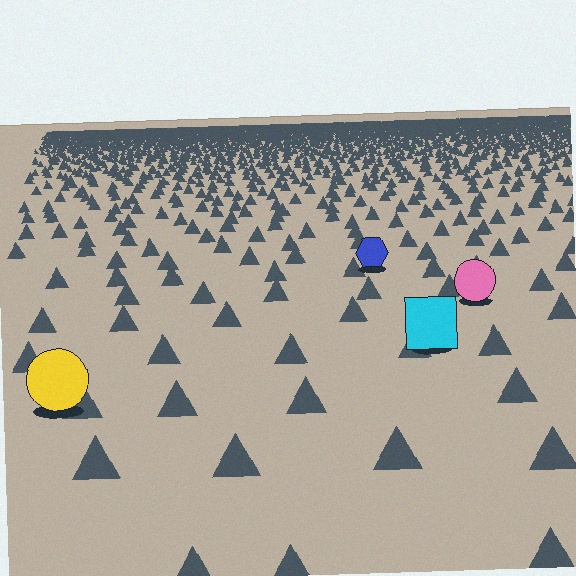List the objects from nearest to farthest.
From nearest to farthest: the yellow circle, the cyan square, the pink circle, the blue hexagon.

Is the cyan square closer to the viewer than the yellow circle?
No. The yellow circle is closer — you can tell from the texture gradient: the ground texture is coarser near it.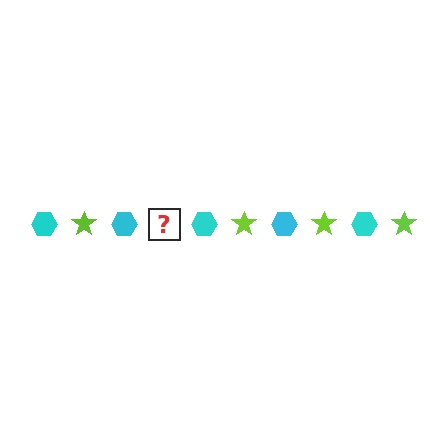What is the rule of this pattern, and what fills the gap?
The rule is that the pattern alternates between cyan hexagon and lime star. The gap should be filled with a lime star.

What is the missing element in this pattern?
The missing element is a lime star.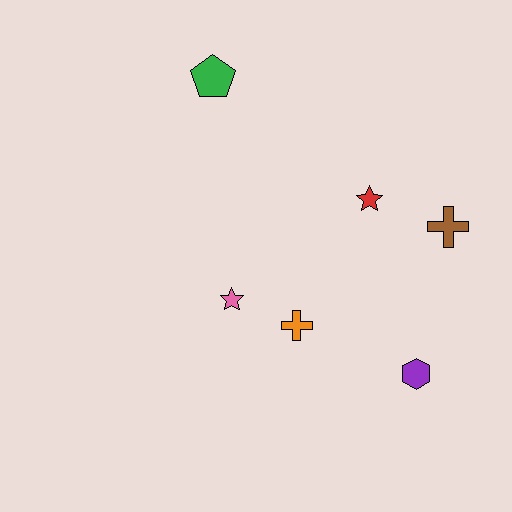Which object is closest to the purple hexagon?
The orange cross is closest to the purple hexagon.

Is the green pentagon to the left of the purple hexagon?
Yes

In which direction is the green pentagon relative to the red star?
The green pentagon is to the left of the red star.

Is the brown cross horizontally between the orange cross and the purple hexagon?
No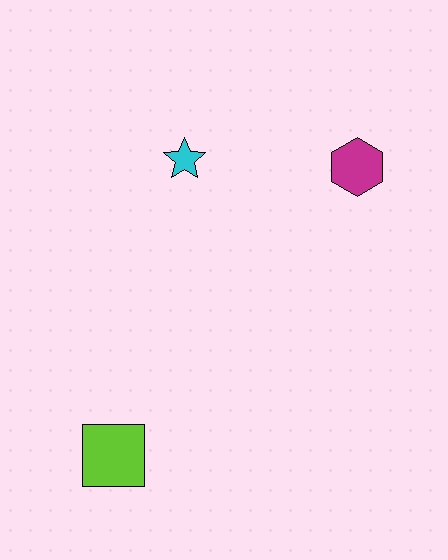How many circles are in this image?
There are no circles.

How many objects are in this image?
There are 3 objects.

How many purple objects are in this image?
There are no purple objects.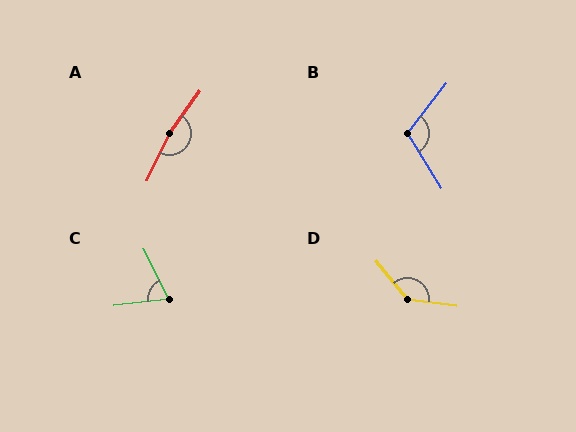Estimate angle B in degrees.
Approximately 111 degrees.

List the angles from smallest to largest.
C (70°), B (111°), D (137°), A (169°).